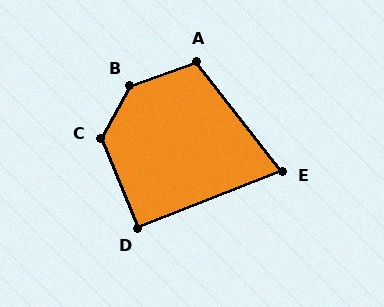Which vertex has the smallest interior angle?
E, at approximately 73 degrees.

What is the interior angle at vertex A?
Approximately 108 degrees (obtuse).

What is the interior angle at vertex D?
Approximately 91 degrees (approximately right).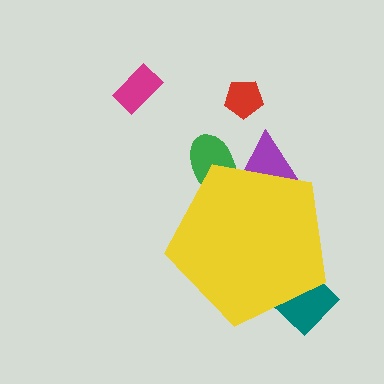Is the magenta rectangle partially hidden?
No, the magenta rectangle is fully visible.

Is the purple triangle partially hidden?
Yes, the purple triangle is partially hidden behind the yellow pentagon.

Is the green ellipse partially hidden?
Yes, the green ellipse is partially hidden behind the yellow pentagon.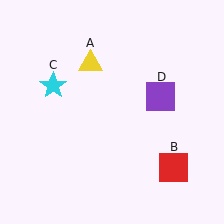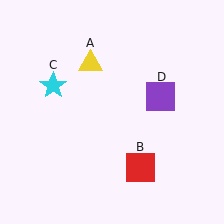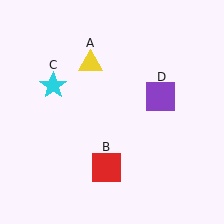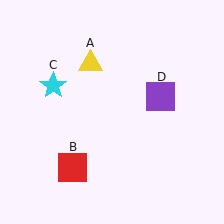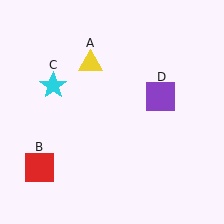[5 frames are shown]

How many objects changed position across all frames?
1 object changed position: red square (object B).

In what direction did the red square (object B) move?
The red square (object B) moved left.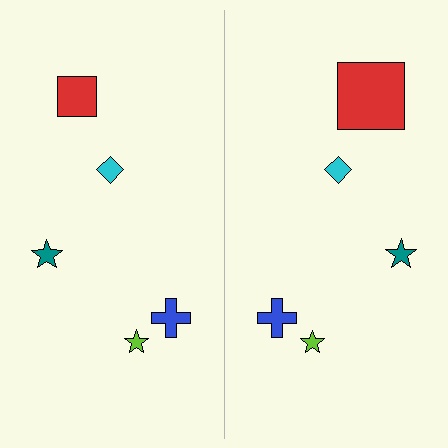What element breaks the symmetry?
The red square on the right side has a different size than its mirror counterpart.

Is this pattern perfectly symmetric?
No, the pattern is not perfectly symmetric. The red square on the right side has a different size than its mirror counterpart.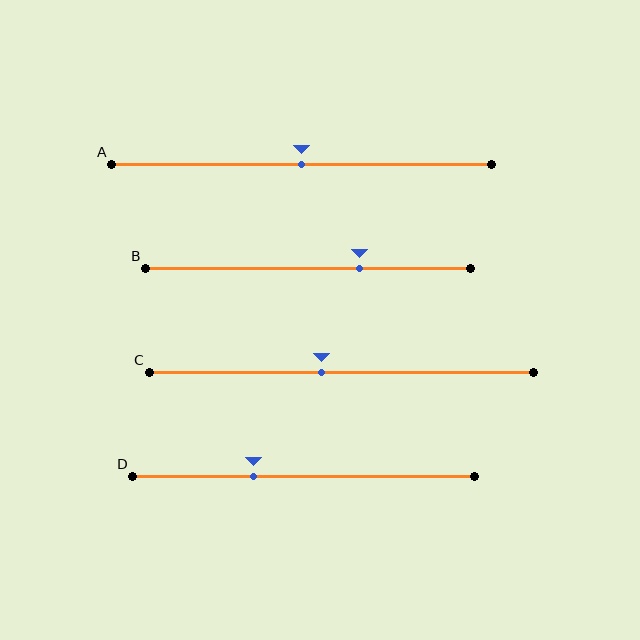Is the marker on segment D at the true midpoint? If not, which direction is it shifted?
No, the marker on segment D is shifted to the left by about 15% of the segment length.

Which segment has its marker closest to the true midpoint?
Segment A has its marker closest to the true midpoint.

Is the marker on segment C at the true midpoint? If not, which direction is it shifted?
No, the marker on segment C is shifted to the left by about 5% of the segment length.